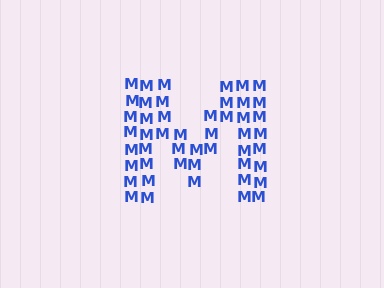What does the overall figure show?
The overall figure shows the letter M.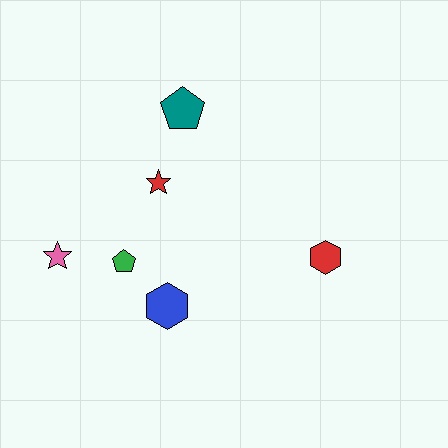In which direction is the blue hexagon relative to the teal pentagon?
The blue hexagon is below the teal pentagon.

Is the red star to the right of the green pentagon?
Yes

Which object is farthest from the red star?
The red hexagon is farthest from the red star.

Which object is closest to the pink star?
The green pentagon is closest to the pink star.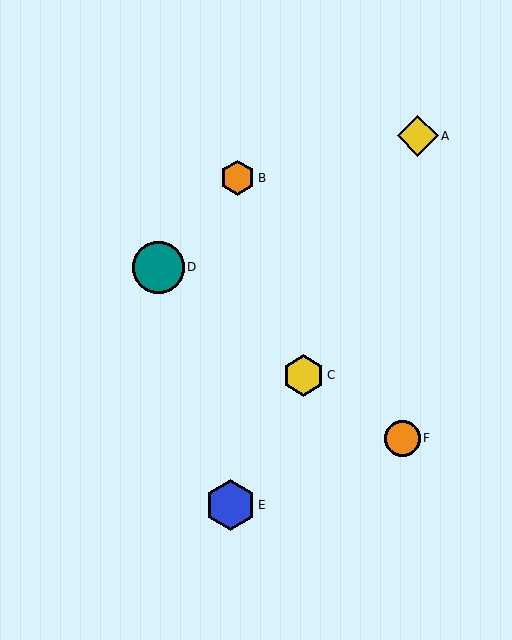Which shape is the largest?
The teal circle (labeled D) is the largest.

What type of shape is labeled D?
Shape D is a teal circle.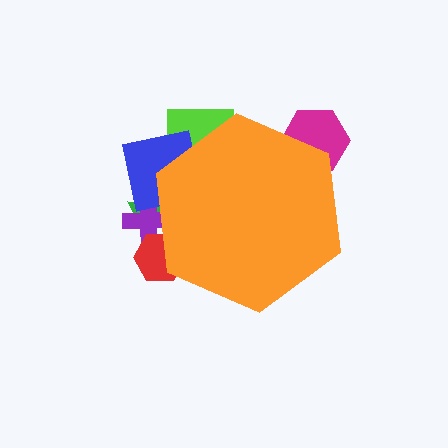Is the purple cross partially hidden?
Yes, the purple cross is partially hidden behind the orange hexagon.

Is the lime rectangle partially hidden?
Yes, the lime rectangle is partially hidden behind the orange hexagon.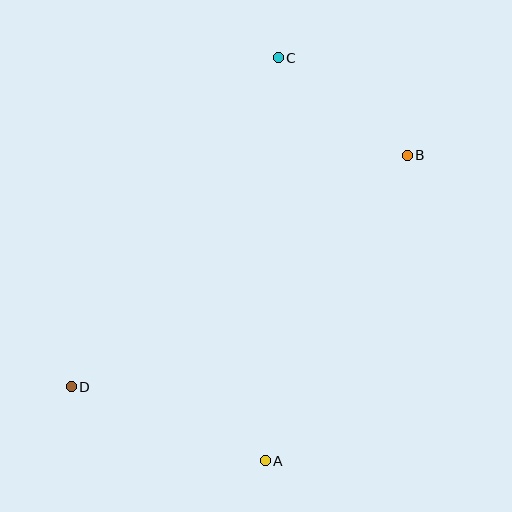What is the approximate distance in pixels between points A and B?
The distance between A and B is approximately 337 pixels.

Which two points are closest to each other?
Points B and C are closest to each other.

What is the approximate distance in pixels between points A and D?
The distance between A and D is approximately 207 pixels.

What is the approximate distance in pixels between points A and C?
The distance between A and C is approximately 403 pixels.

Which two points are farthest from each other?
Points B and D are farthest from each other.